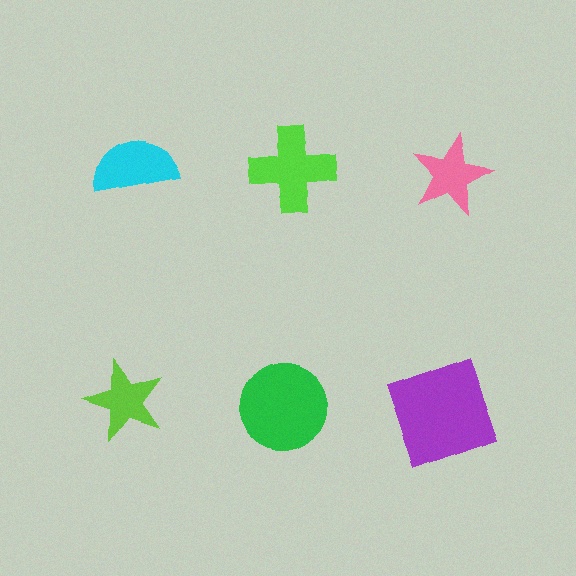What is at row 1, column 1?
A cyan semicircle.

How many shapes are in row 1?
3 shapes.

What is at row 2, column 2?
A green circle.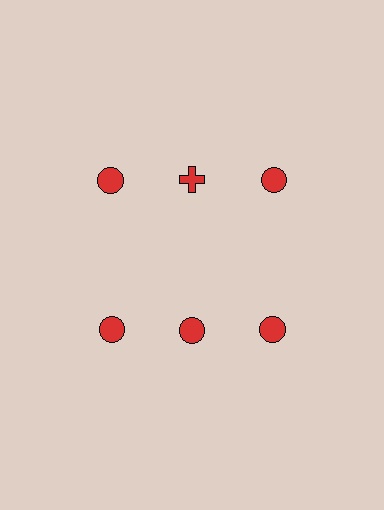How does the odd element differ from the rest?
It has a different shape: cross instead of circle.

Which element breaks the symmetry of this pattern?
The red cross in the top row, second from left column breaks the symmetry. All other shapes are red circles.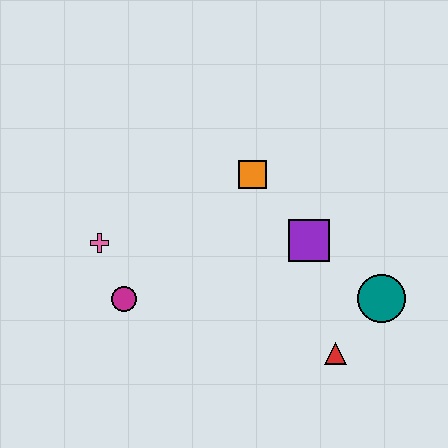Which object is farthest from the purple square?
The pink cross is farthest from the purple square.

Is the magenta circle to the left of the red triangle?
Yes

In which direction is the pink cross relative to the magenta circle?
The pink cross is above the magenta circle.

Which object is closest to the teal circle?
The red triangle is closest to the teal circle.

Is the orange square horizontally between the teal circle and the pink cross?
Yes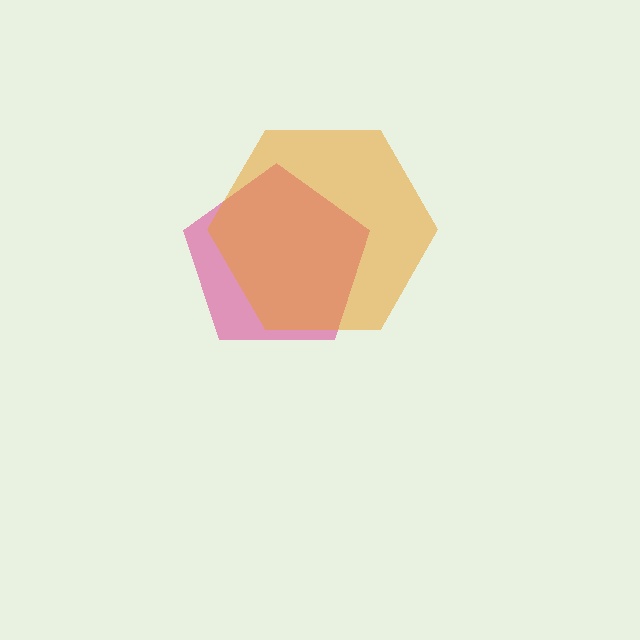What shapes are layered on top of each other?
The layered shapes are: a pink pentagon, an orange hexagon.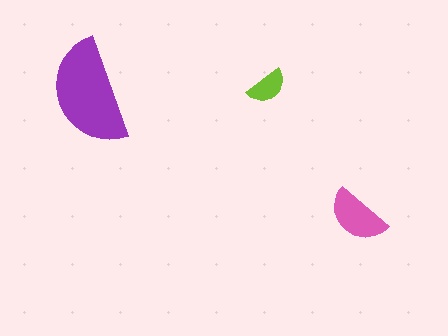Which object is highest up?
The lime semicircle is topmost.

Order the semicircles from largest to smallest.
the purple one, the pink one, the lime one.